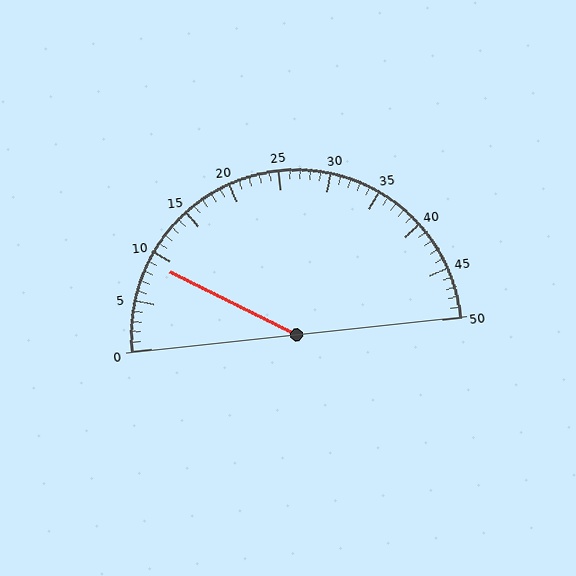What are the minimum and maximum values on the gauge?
The gauge ranges from 0 to 50.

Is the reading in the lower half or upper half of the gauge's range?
The reading is in the lower half of the range (0 to 50).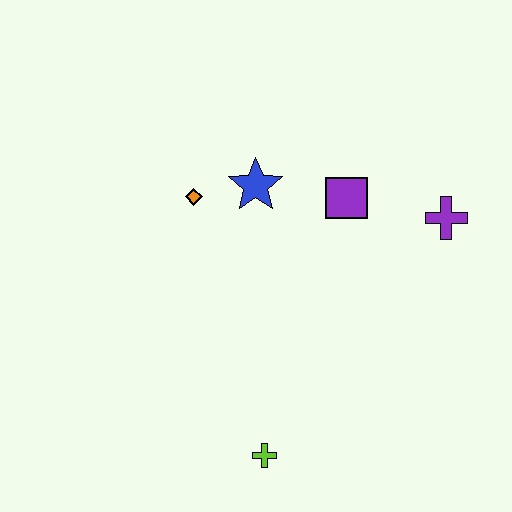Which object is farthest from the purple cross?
The lime cross is farthest from the purple cross.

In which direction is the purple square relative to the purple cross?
The purple square is to the left of the purple cross.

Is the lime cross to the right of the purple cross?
No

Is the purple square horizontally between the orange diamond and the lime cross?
No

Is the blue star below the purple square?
No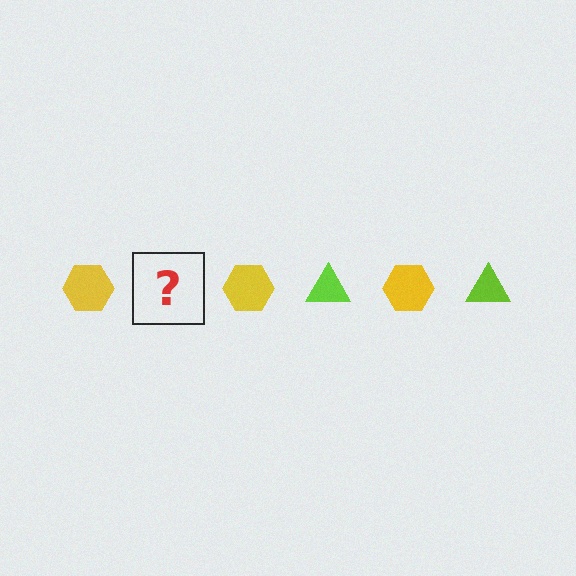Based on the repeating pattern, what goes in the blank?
The blank should be a lime triangle.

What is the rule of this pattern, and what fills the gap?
The rule is that the pattern alternates between yellow hexagon and lime triangle. The gap should be filled with a lime triangle.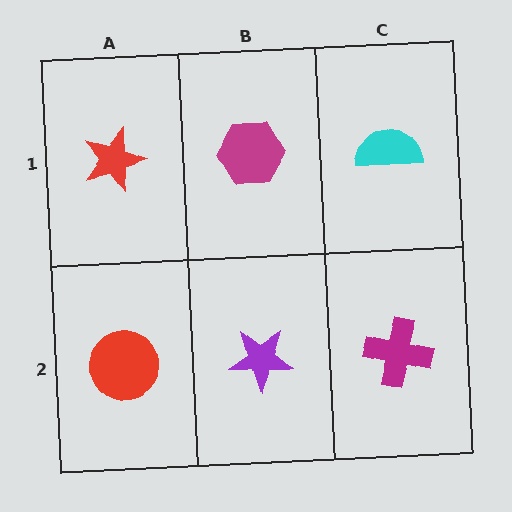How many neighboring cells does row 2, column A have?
2.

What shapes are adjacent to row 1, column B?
A purple star (row 2, column B), a red star (row 1, column A), a cyan semicircle (row 1, column C).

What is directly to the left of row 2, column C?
A purple star.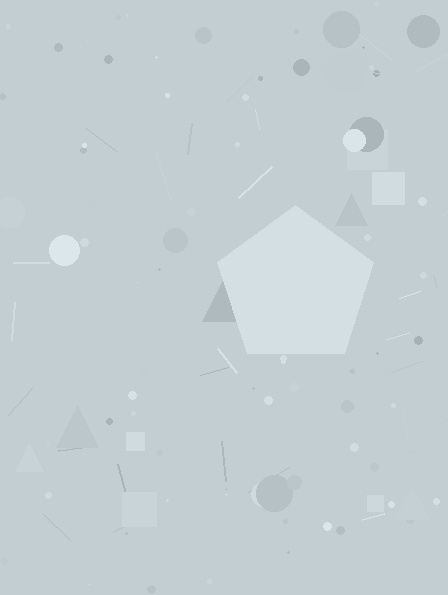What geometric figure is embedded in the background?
A pentagon is embedded in the background.